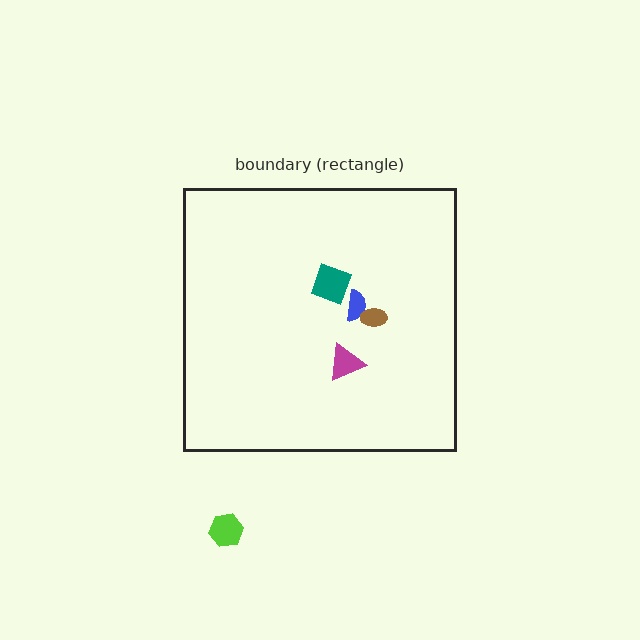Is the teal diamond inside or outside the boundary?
Inside.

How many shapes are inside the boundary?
4 inside, 1 outside.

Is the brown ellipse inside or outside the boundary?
Inside.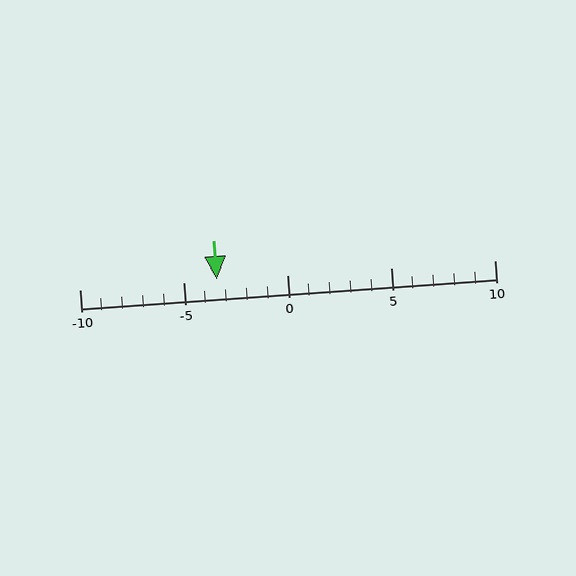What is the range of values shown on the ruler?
The ruler shows values from -10 to 10.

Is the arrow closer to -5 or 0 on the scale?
The arrow is closer to -5.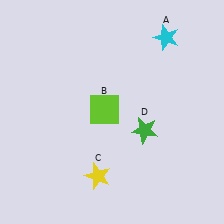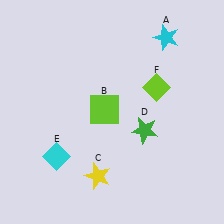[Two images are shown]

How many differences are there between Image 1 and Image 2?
There are 2 differences between the two images.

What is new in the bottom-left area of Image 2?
A cyan diamond (E) was added in the bottom-left area of Image 2.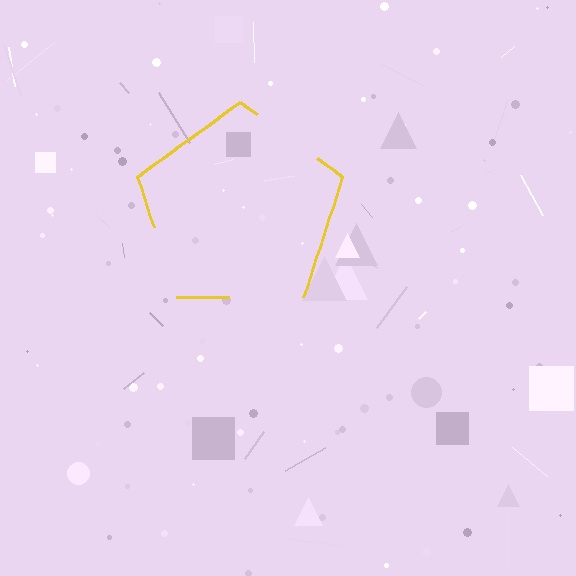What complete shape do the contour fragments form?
The contour fragments form a pentagon.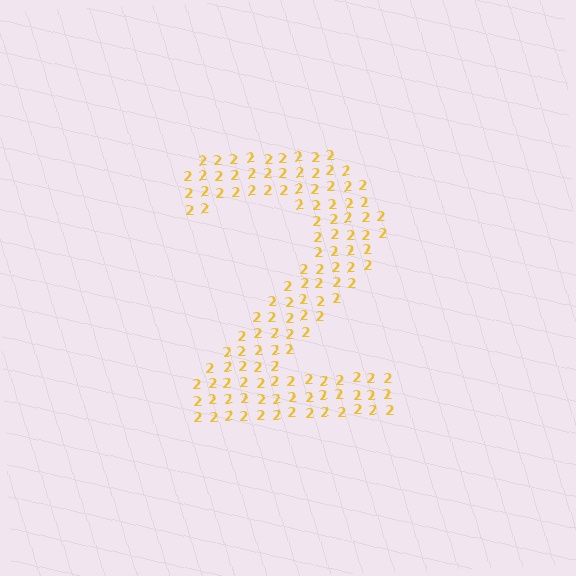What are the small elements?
The small elements are digit 2's.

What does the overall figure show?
The overall figure shows the digit 2.